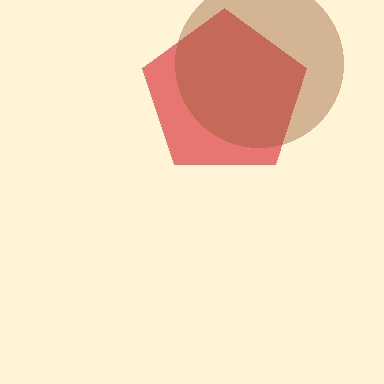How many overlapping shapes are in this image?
There are 2 overlapping shapes in the image.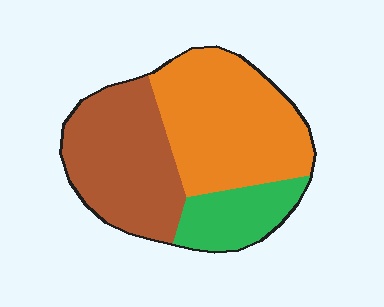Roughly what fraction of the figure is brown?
Brown covers around 40% of the figure.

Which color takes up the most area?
Orange, at roughly 45%.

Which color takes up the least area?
Green, at roughly 15%.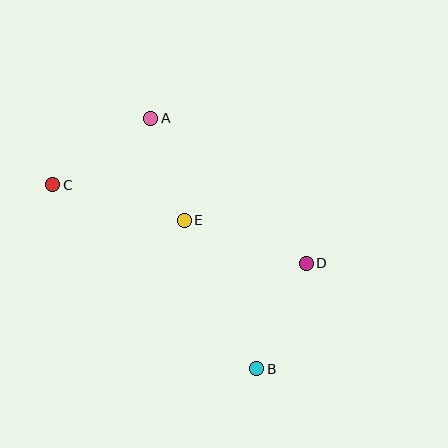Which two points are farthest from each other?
Points B and C are farthest from each other.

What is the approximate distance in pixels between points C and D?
The distance between C and D is approximately 266 pixels.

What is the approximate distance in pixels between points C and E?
The distance between C and E is approximately 136 pixels.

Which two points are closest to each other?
Points A and E are closest to each other.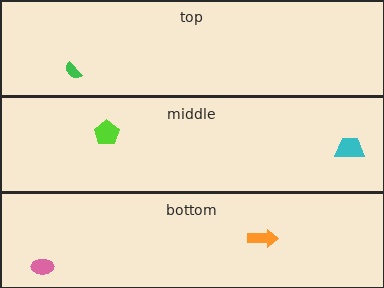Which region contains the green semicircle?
The top region.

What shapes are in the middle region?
The cyan trapezoid, the lime pentagon.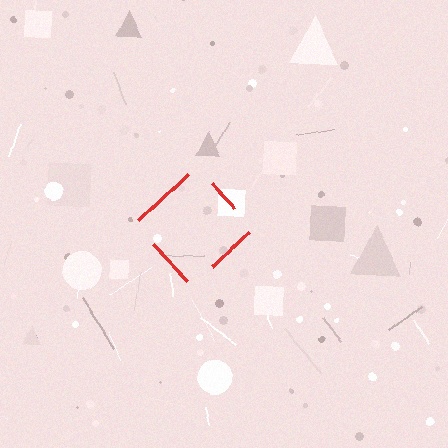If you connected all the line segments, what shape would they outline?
They would outline a diamond.